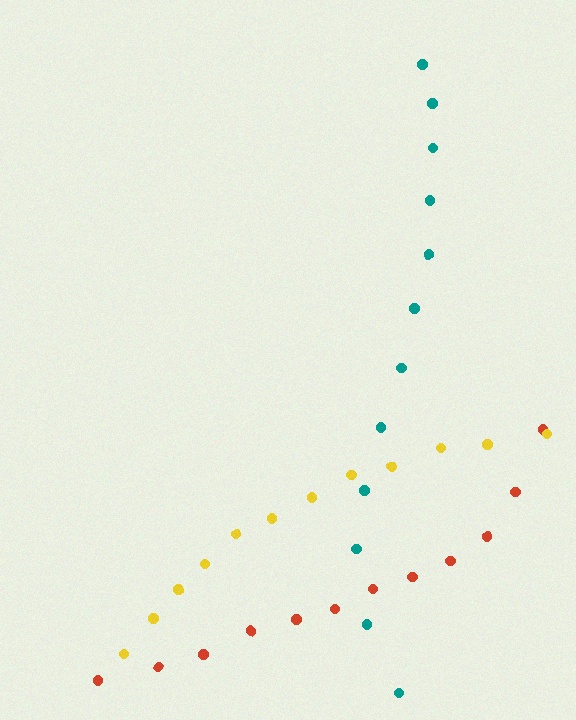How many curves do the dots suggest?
There are 3 distinct paths.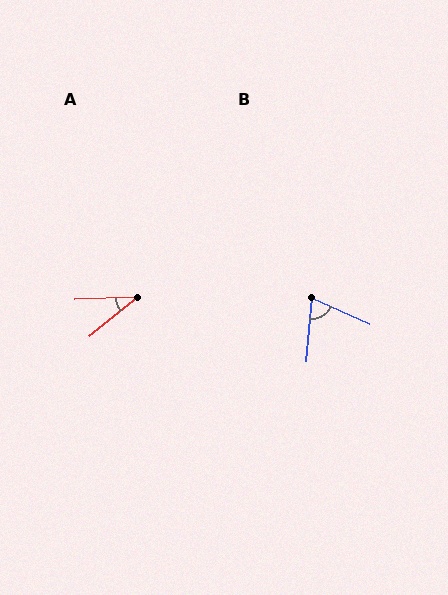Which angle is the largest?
B, at approximately 71 degrees.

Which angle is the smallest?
A, at approximately 38 degrees.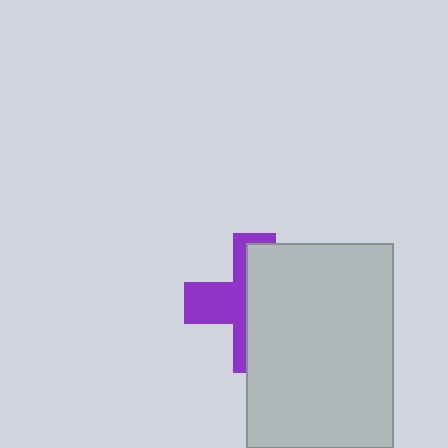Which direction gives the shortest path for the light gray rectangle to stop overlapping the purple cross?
Moving right gives the shortest separation.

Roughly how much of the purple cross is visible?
A small part of it is visible (roughly 40%).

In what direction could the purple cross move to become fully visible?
The purple cross could move left. That would shift it out from behind the light gray rectangle entirely.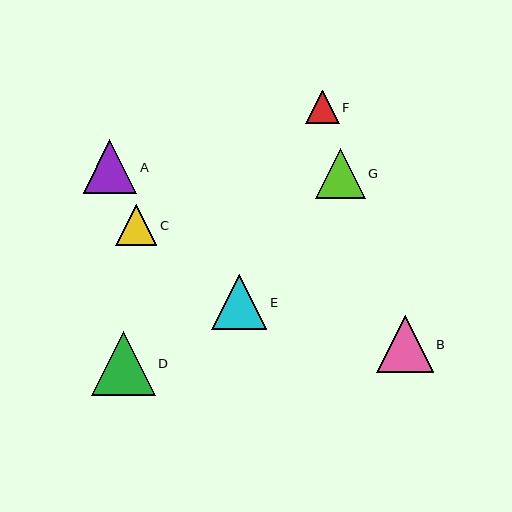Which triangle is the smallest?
Triangle F is the smallest with a size of approximately 33 pixels.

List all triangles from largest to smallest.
From largest to smallest: D, B, E, A, G, C, F.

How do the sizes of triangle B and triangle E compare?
Triangle B and triangle E are approximately the same size.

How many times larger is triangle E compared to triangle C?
Triangle E is approximately 1.4 times the size of triangle C.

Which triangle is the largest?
Triangle D is the largest with a size of approximately 64 pixels.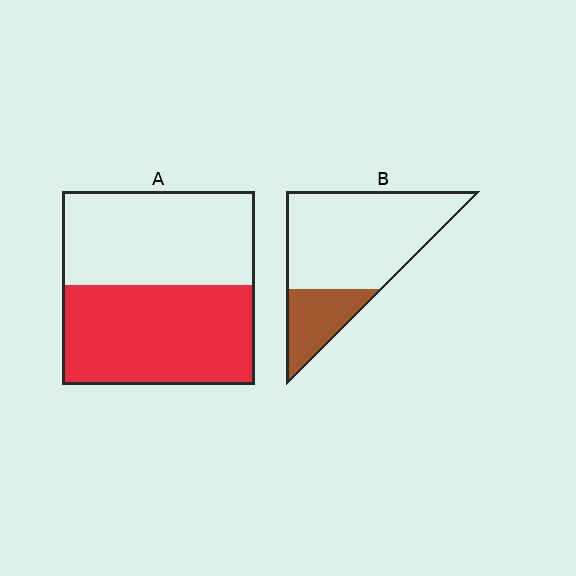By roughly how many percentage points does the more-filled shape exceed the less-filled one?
By roughly 25 percentage points (A over B).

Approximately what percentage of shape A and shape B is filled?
A is approximately 50% and B is approximately 25%.